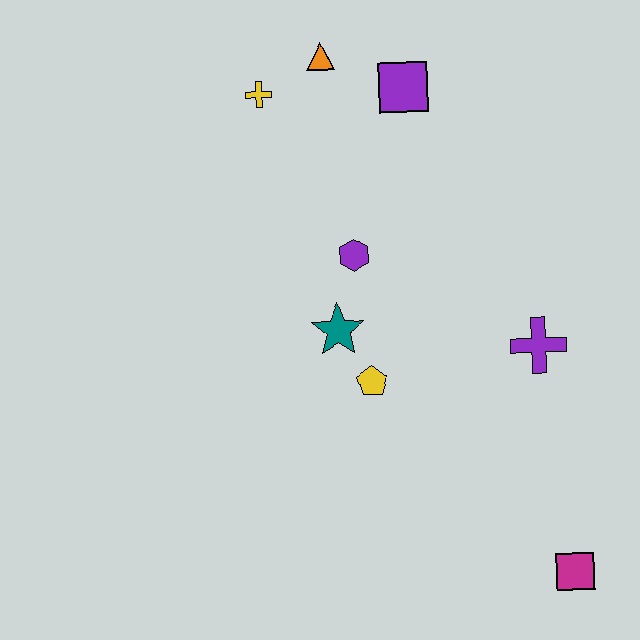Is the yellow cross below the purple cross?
No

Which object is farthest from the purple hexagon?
The magenta square is farthest from the purple hexagon.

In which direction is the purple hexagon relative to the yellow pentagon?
The purple hexagon is above the yellow pentagon.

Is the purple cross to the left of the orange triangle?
No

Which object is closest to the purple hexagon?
The teal star is closest to the purple hexagon.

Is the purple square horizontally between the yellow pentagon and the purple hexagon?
No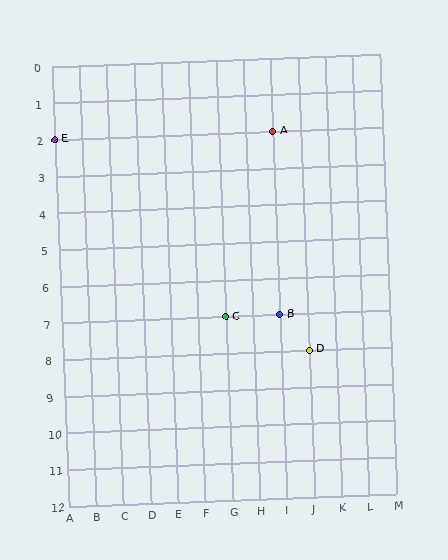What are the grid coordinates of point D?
Point D is at grid coordinates (J, 8).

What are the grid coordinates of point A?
Point A is at grid coordinates (I, 2).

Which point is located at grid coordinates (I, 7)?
Point B is at (I, 7).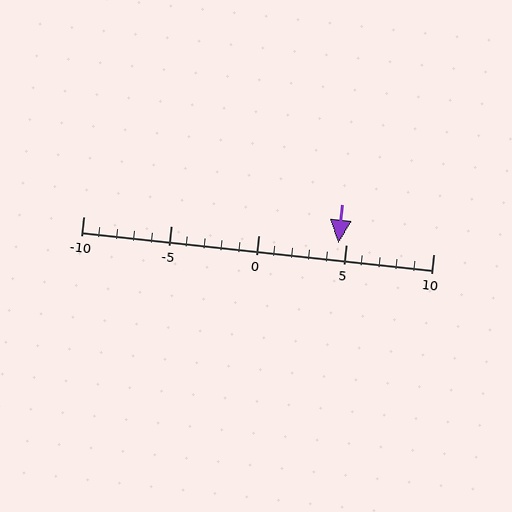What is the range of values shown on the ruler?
The ruler shows values from -10 to 10.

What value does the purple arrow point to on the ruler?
The purple arrow points to approximately 5.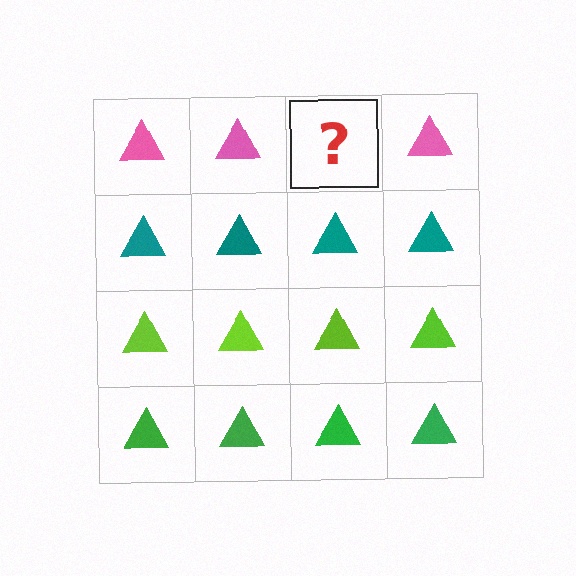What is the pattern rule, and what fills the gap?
The rule is that each row has a consistent color. The gap should be filled with a pink triangle.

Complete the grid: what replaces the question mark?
The question mark should be replaced with a pink triangle.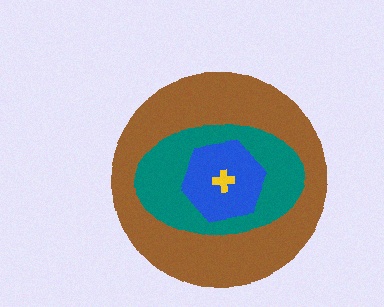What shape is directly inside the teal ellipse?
The blue hexagon.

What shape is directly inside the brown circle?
The teal ellipse.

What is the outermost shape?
The brown circle.